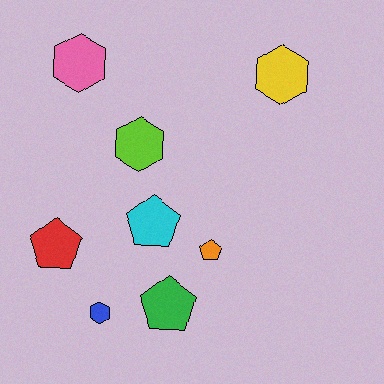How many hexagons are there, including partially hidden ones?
There are 4 hexagons.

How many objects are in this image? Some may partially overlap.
There are 8 objects.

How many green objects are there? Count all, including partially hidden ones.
There is 1 green object.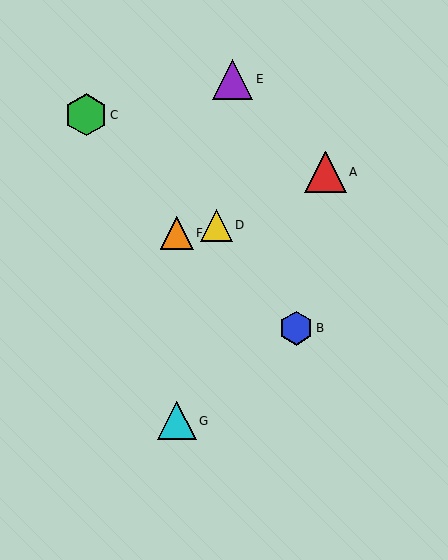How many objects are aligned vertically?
2 objects (F, G) are aligned vertically.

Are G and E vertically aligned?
No, G is at x≈177 and E is at x≈233.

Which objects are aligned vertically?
Objects F, G are aligned vertically.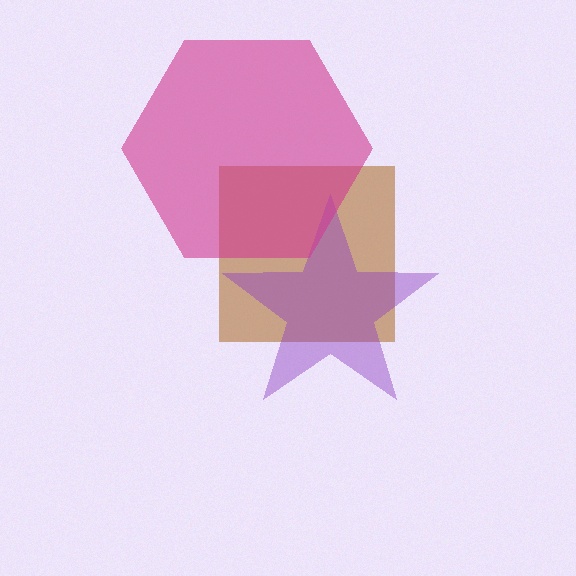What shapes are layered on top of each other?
The layered shapes are: a brown square, a purple star, a magenta hexagon.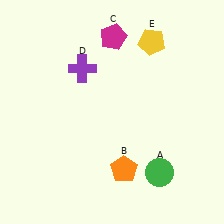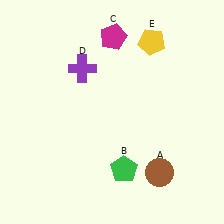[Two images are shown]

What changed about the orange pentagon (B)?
In Image 1, B is orange. In Image 2, it changed to green.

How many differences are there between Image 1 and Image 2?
There are 2 differences between the two images.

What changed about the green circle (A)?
In Image 1, A is green. In Image 2, it changed to brown.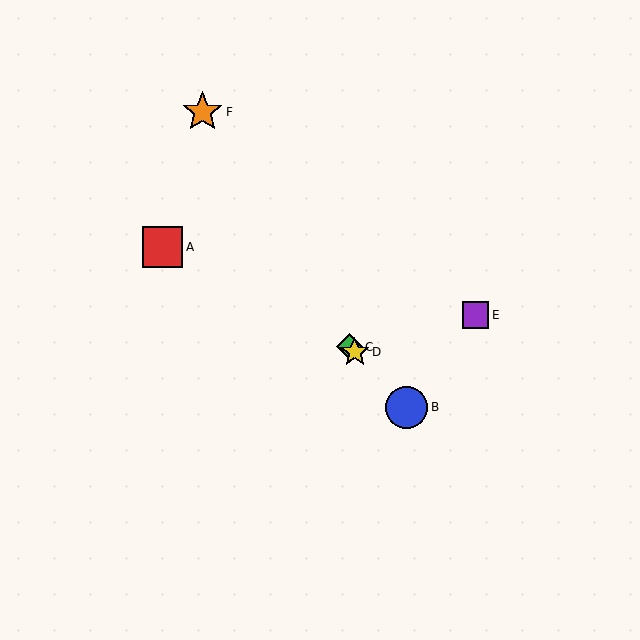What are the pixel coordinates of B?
Object B is at (407, 407).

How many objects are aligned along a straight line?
3 objects (B, C, D) are aligned along a straight line.